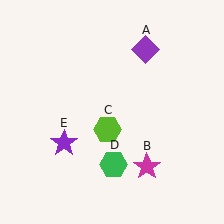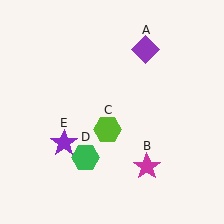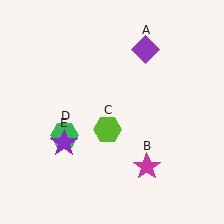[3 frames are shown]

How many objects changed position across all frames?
1 object changed position: green hexagon (object D).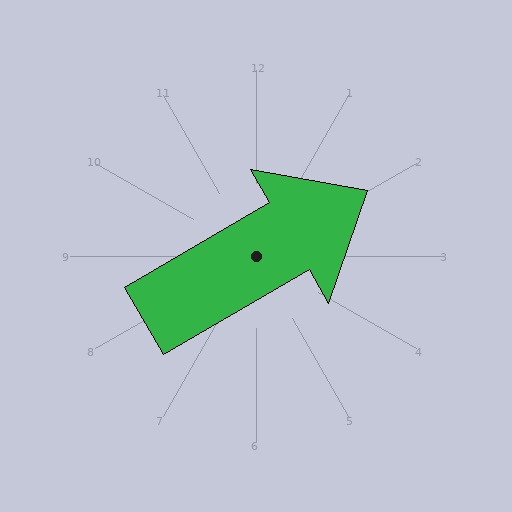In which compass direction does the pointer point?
Northeast.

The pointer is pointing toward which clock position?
Roughly 2 o'clock.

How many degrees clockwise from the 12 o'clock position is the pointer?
Approximately 60 degrees.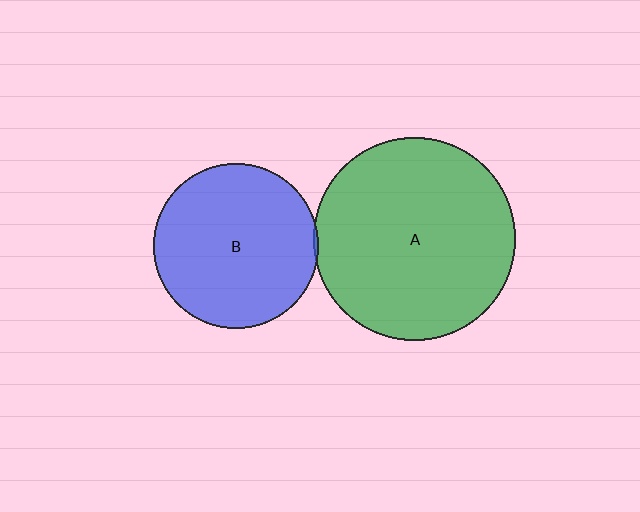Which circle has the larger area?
Circle A (green).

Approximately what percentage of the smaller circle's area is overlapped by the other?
Approximately 5%.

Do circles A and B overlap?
Yes.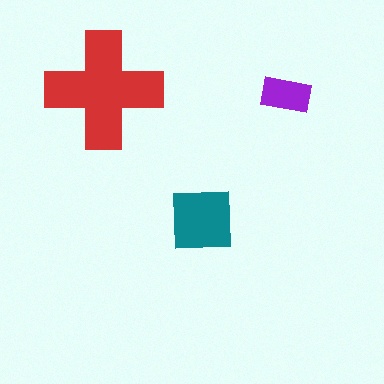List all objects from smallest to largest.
The purple rectangle, the teal square, the red cross.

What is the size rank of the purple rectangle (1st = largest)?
3rd.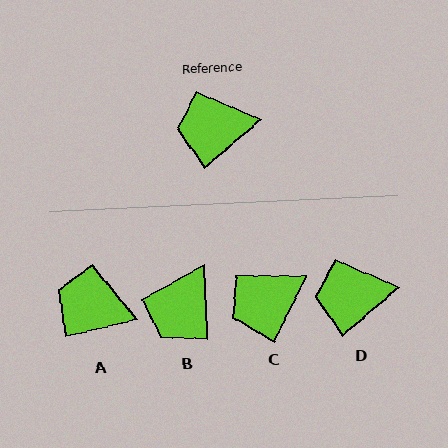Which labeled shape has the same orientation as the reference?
D.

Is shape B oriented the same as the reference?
No, it is off by about 52 degrees.